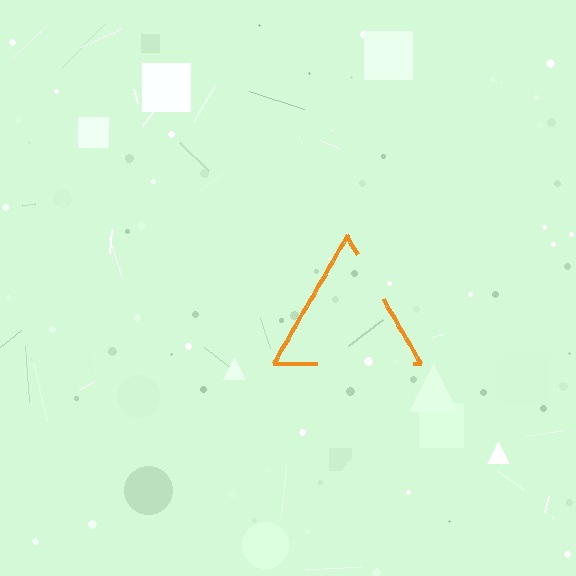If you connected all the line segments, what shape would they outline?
They would outline a triangle.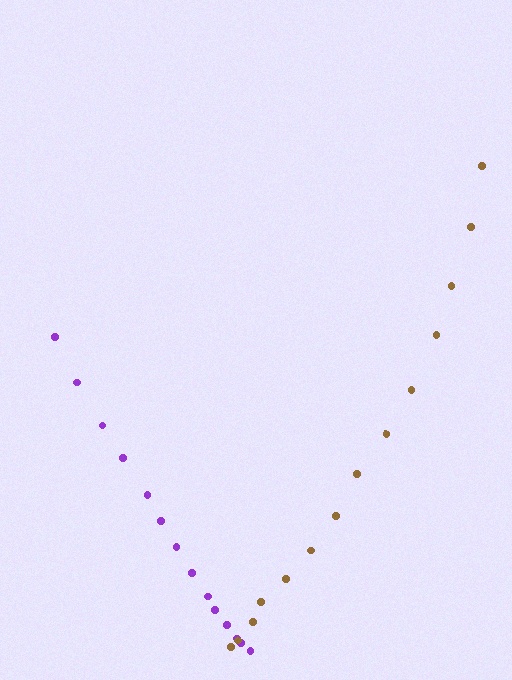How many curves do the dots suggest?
There are 2 distinct paths.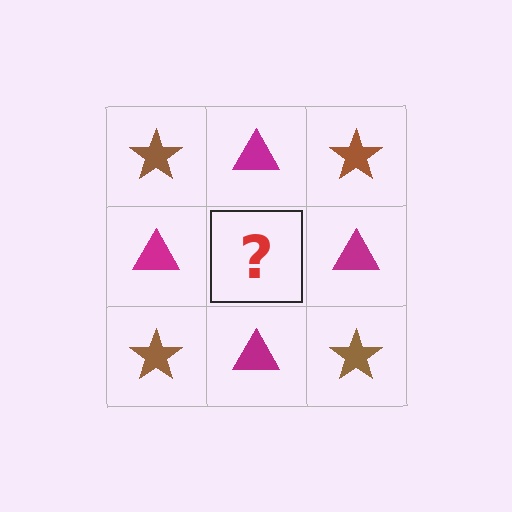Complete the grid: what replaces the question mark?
The question mark should be replaced with a brown star.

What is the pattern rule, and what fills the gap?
The rule is that it alternates brown star and magenta triangle in a checkerboard pattern. The gap should be filled with a brown star.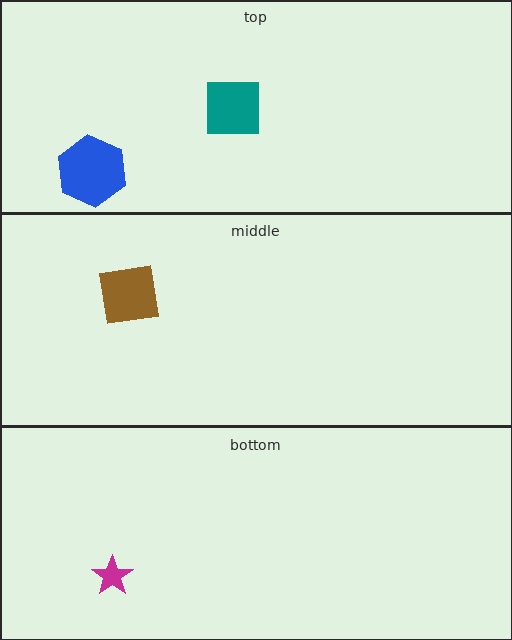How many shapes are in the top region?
2.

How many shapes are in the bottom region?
1.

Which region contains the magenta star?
The bottom region.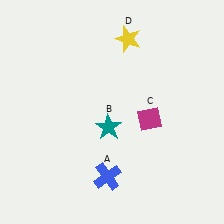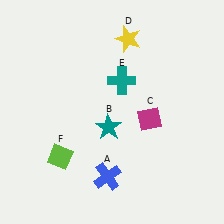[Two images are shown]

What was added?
A teal cross (E), a lime diamond (F) were added in Image 2.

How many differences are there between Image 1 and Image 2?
There are 2 differences between the two images.